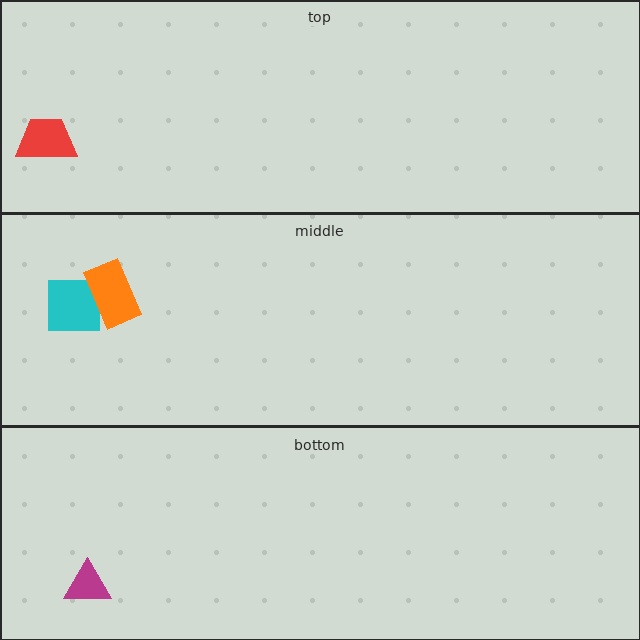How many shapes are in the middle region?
2.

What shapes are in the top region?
The red trapezoid.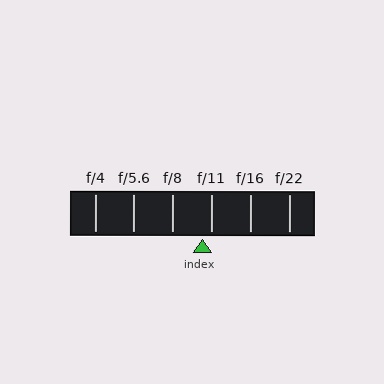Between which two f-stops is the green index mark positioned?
The index mark is between f/8 and f/11.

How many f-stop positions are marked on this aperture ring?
There are 6 f-stop positions marked.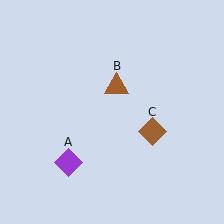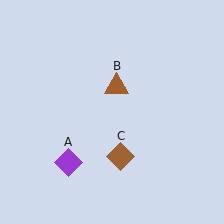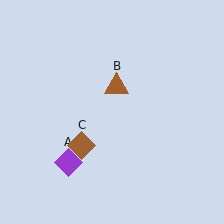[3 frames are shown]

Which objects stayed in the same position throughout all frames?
Purple diamond (object A) and brown triangle (object B) remained stationary.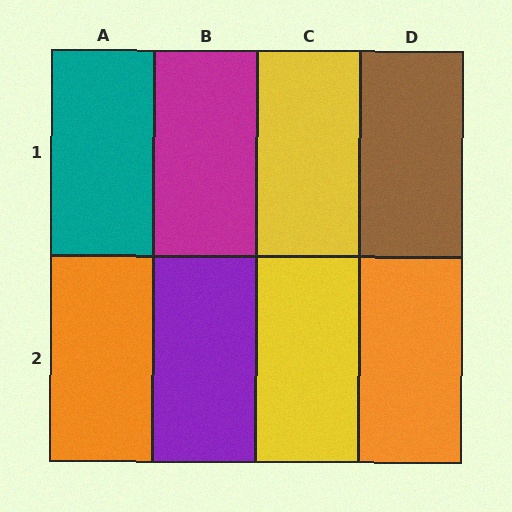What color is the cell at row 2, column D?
Orange.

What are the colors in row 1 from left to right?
Teal, magenta, yellow, brown.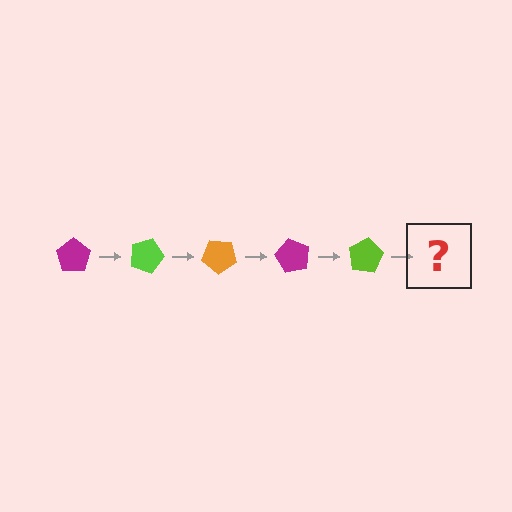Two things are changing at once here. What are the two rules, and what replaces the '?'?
The two rules are that it rotates 20 degrees each step and the color cycles through magenta, lime, and orange. The '?' should be an orange pentagon, rotated 100 degrees from the start.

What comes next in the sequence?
The next element should be an orange pentagon, rotated 100 degrees from the start.